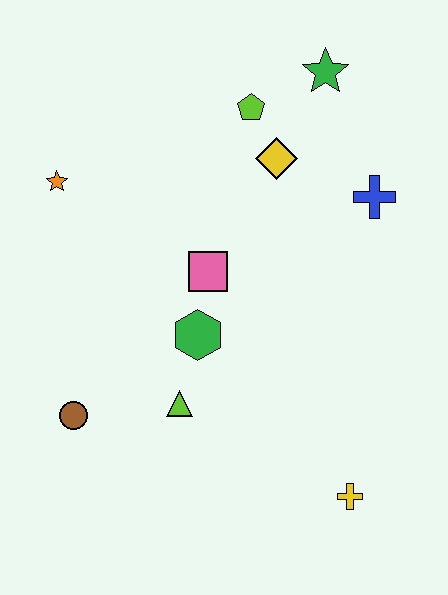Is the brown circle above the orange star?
No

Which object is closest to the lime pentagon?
The yellow diamond is closest to the lime pentagon.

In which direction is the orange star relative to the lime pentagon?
The orange star is to the left of the lime pentagon.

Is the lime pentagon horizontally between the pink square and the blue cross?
Yes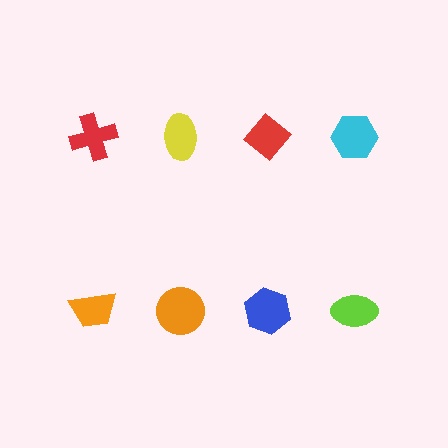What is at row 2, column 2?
An orange circle.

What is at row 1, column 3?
A red diamond.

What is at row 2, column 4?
A lime ellipse.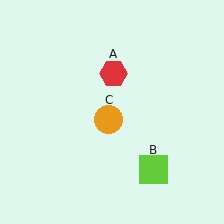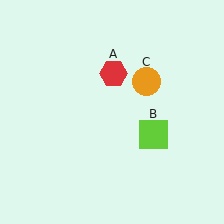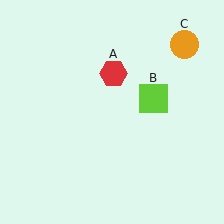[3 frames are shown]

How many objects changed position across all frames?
2 objects changed position: lime square (object B), orange circle (object C).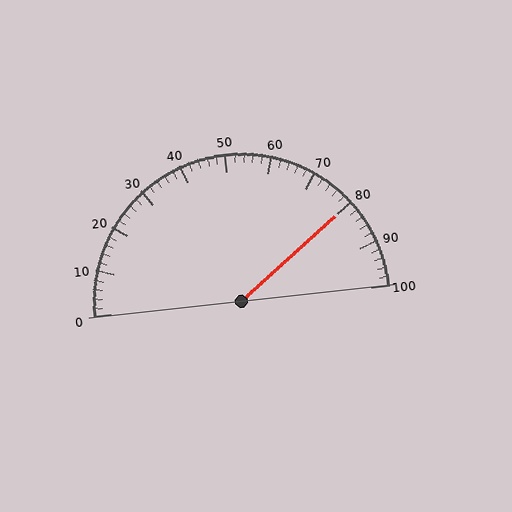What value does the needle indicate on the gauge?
The needle indicates approximately 80.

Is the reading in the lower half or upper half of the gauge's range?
The reading is in the upper half of the range (0 to 100).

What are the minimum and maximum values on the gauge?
The gauge ranges from 0 to 100.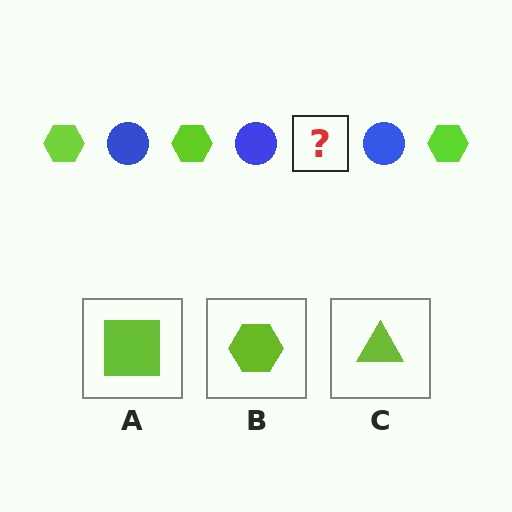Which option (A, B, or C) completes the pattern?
B.